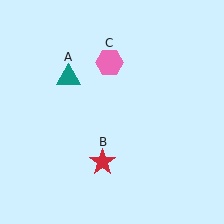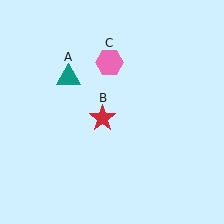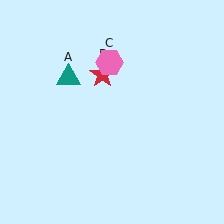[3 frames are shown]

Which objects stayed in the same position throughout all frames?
Teal triangle (object A) and pink hexagon (object C) remained stationary.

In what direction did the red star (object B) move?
The red star (object B) moved up.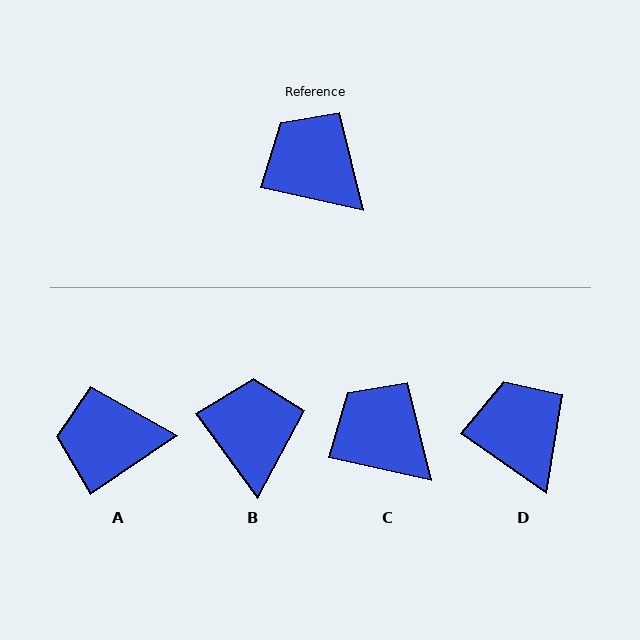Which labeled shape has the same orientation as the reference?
C.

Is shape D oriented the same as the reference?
No, it is off by about 23 degrees.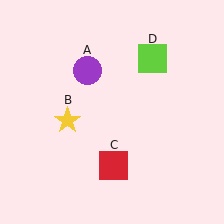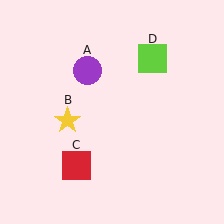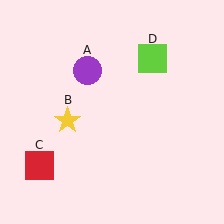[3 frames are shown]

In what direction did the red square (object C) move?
The red square (object C) moved left.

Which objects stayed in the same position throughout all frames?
Purple circle (object A) and yellow star (object B) and lime square (object D) remained stationary.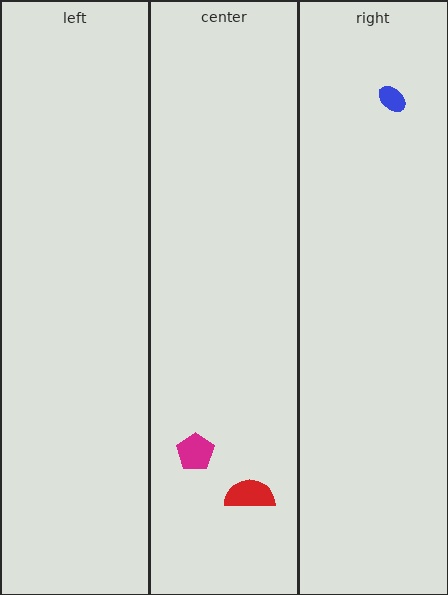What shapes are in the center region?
The magenta pentagon, the red semicircle.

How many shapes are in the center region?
2.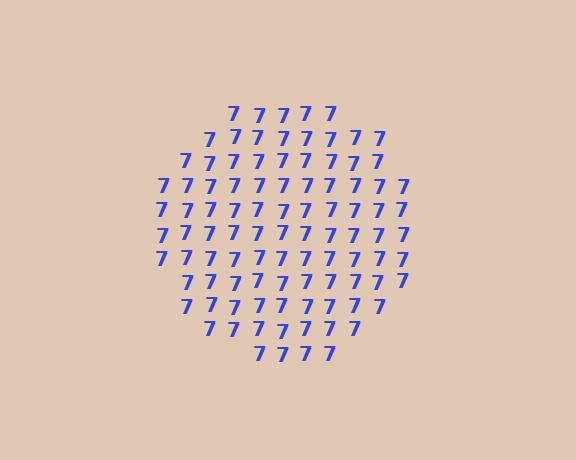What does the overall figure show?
The overall figure shows a circle.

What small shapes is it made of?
It is made of small digit 7's.